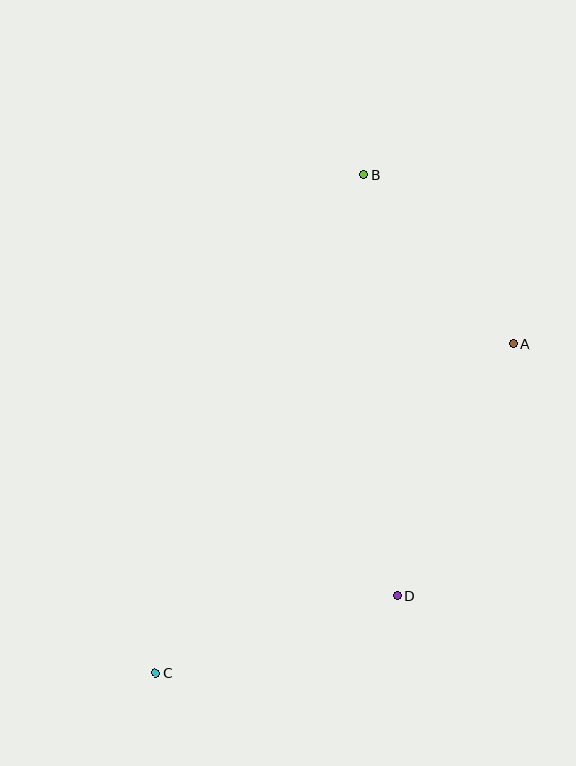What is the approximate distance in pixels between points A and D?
The distance between A and D is approximately 277 pixels.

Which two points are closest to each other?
Points A and B are closest to each other.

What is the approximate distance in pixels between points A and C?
The distance between A and C is approximately 486 pixels.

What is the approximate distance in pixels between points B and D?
The distance between B and D is approximately 423 pixels.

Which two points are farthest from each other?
Points B and C are farthest from each other.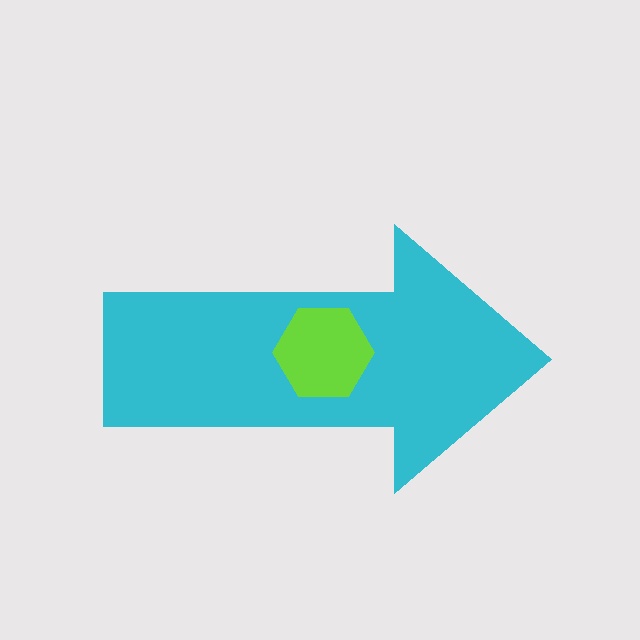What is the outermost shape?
The cyan arrow.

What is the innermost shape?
The lime hexagon.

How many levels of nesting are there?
2.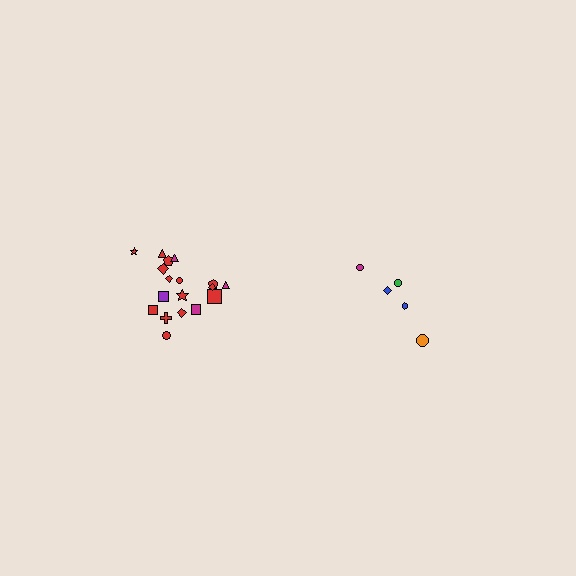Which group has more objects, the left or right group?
The left group.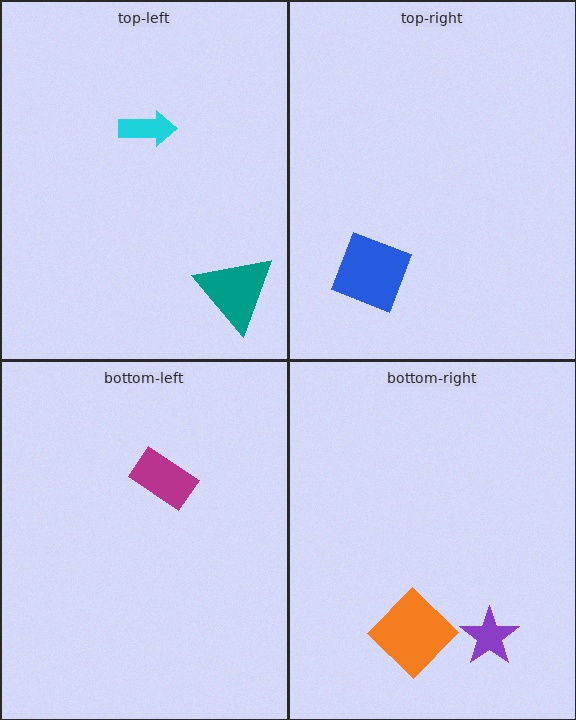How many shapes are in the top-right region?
1.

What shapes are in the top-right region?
The blue square.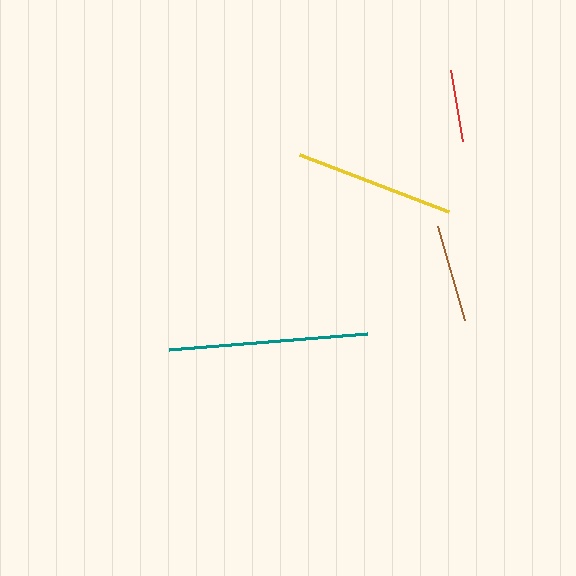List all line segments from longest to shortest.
From longest to shortest: teal, yellow, brown, red.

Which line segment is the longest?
The teal line is the longest at approximately 199 pixels.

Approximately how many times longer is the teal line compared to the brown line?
The teal line is approximately 2.0 times the length of the brown line.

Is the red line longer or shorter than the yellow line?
The yellow line is longer than the red line.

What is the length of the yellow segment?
The yellow segment is approximately 160 pixels long.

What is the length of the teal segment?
The teal segment is approximately 199 pixels long.